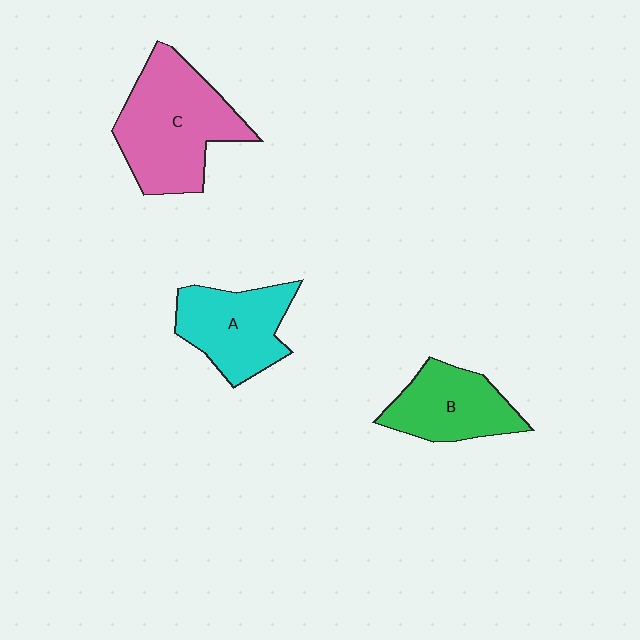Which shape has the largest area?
Shape C (pink).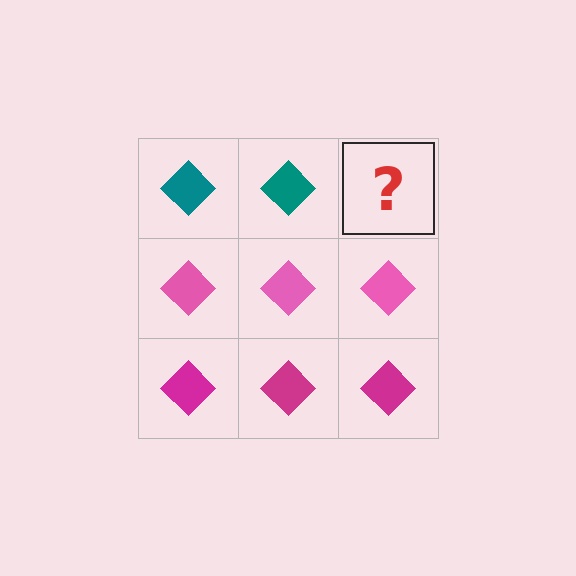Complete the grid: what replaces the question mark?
The question mark should be replaced with a teal diamond.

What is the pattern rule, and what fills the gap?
The rule is that each row has a consistent color. The gap should be filled with a teal diamond.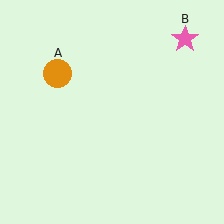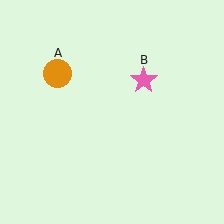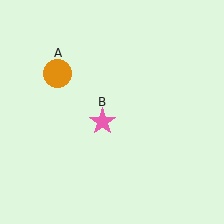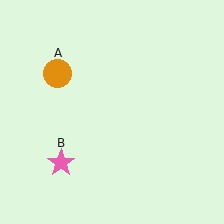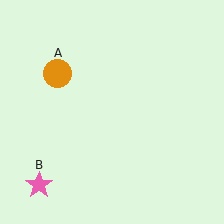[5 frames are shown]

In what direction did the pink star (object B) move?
The pink star (object B) moved down and to the left.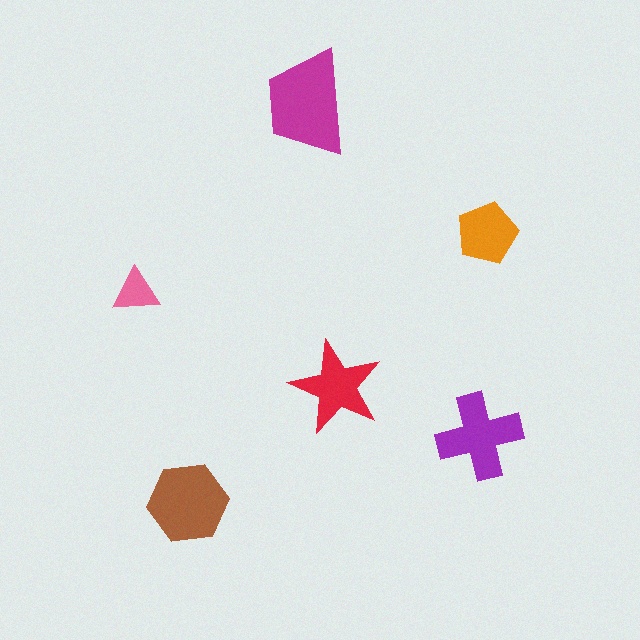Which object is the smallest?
The pink triangle.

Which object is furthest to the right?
The orange pentagon is rightmost.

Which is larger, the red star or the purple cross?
The purple cross.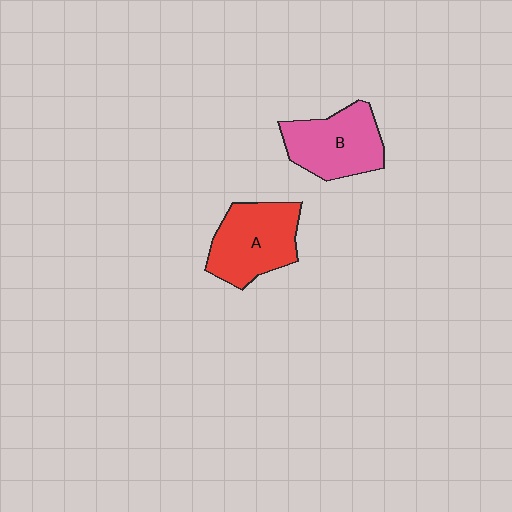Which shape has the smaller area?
Shape B (pink).